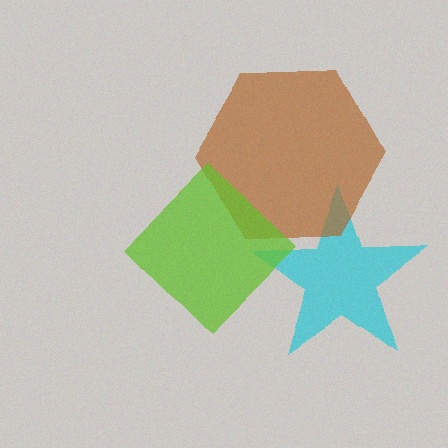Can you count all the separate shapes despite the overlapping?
Yes, there are 3 separate shapes.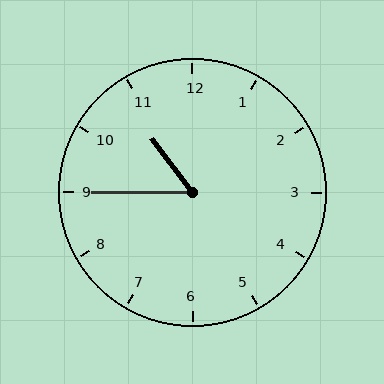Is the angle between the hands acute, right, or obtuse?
It is acute.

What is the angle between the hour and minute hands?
Approximately 52 degrees.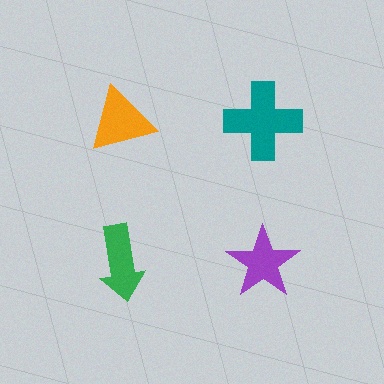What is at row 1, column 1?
An orange triangle.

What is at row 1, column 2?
A teal cross.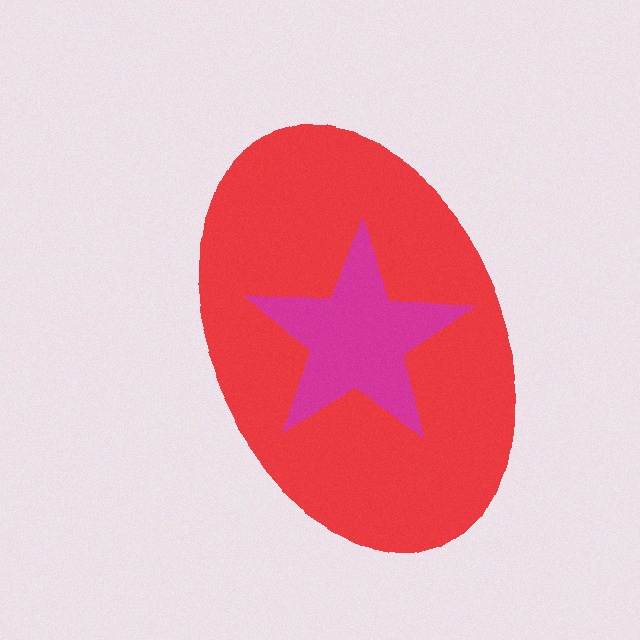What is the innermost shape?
The magenta star.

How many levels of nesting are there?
2.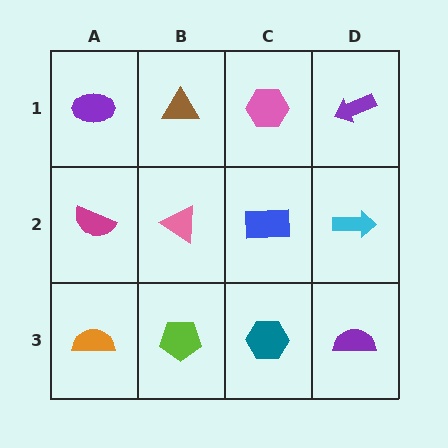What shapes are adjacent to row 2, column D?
A purple arrow (row 1, column D), a purple semicircle (row 3, column D), a blue rectangle (row 2, column C).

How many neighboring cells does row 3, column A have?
2.